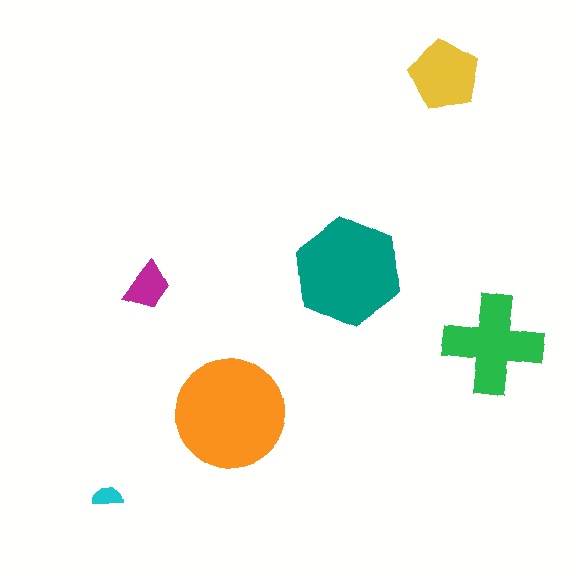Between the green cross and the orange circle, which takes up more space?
The orange circle.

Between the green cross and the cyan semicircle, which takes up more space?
The green cross.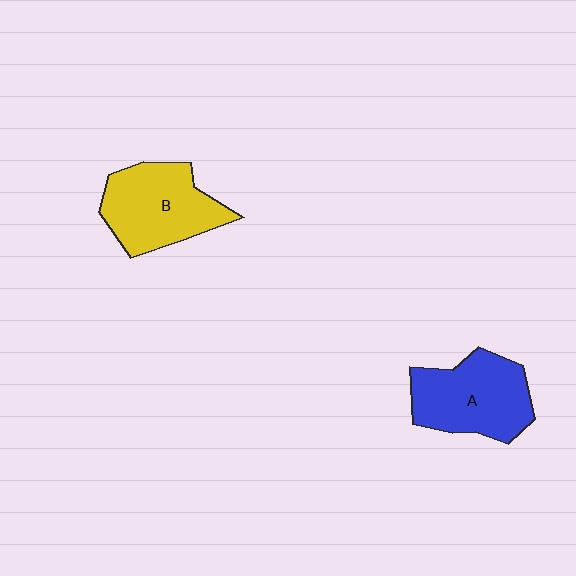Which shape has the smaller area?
Shape B (yellow).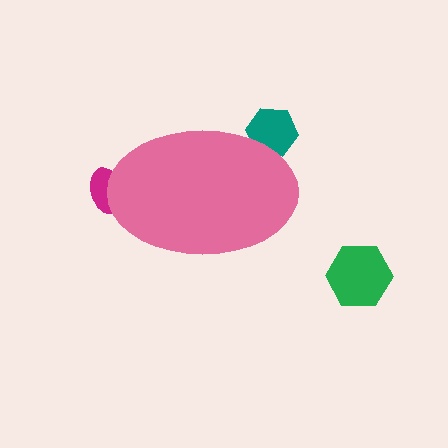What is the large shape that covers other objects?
A pink ellipse.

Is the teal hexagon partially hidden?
Yes, the teal hexagon is partially hidden behind the pink ellipse.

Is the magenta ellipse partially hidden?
Yes, the magenta ellipse is partially hidden behind the pink ellipse.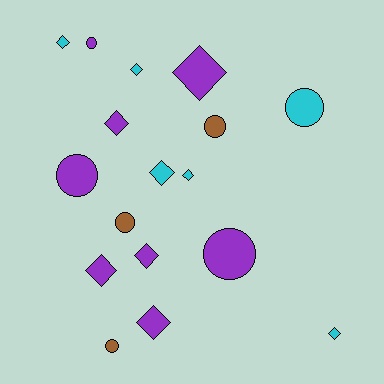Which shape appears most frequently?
Diamond, with 10 objects.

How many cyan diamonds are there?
There are 5 cyan diamonds.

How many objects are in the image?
There are 17 objects.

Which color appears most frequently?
Purple, with 8 objects.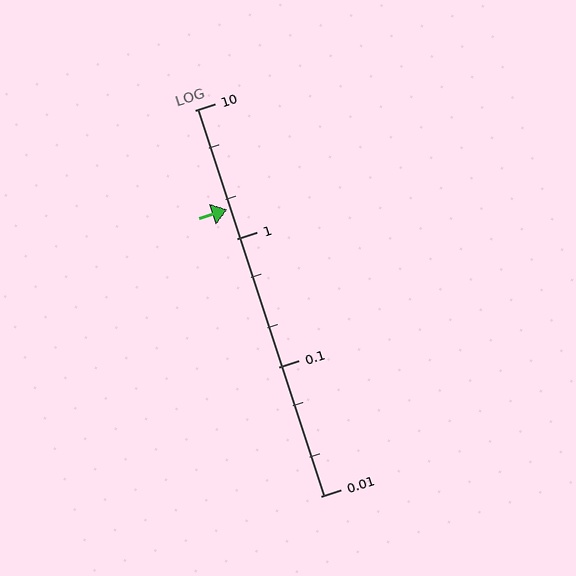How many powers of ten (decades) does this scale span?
The scale spans 3 decades, from 0.01 to 10.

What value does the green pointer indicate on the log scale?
The pointer indicates approximately 1.7.